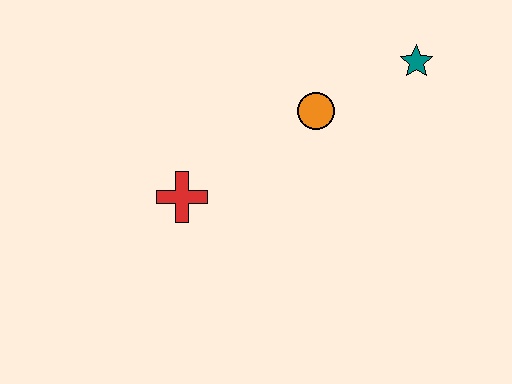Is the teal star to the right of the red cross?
Yes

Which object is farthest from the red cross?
The teal star is farthest from the red cross.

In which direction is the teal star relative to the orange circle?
The teal star is to the right of the orange circle.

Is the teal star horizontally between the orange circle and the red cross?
No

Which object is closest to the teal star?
The orange circle is closest to the teal star.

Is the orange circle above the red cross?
Yes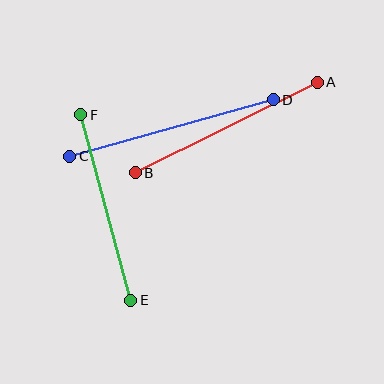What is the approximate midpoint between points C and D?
The midpoint is at approximately (172, 128) pixels.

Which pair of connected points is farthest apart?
Points C and D are farthest apart.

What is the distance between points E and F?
The distance is approximately 192 pixels.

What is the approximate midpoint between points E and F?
The midpoint is at approximately (106, 207) pixels.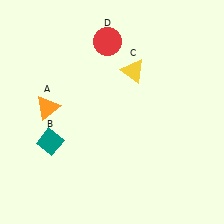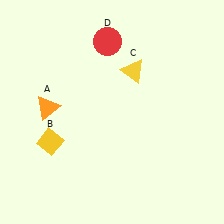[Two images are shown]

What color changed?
The diamond (B) changed from teal in Image 1 to yellow in Image 2.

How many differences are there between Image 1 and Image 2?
There is 1 difference between the two images.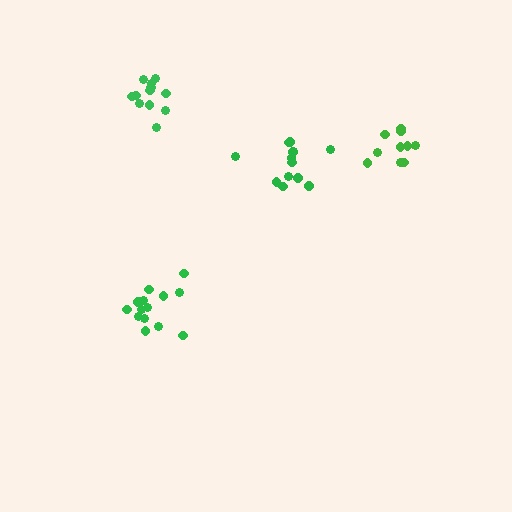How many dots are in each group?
Group 1: 10 dots, Group 2: 14 dots, Group 3: 13 dots, Group 4: 12 dots (49 total).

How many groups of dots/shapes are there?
There are 4 groups.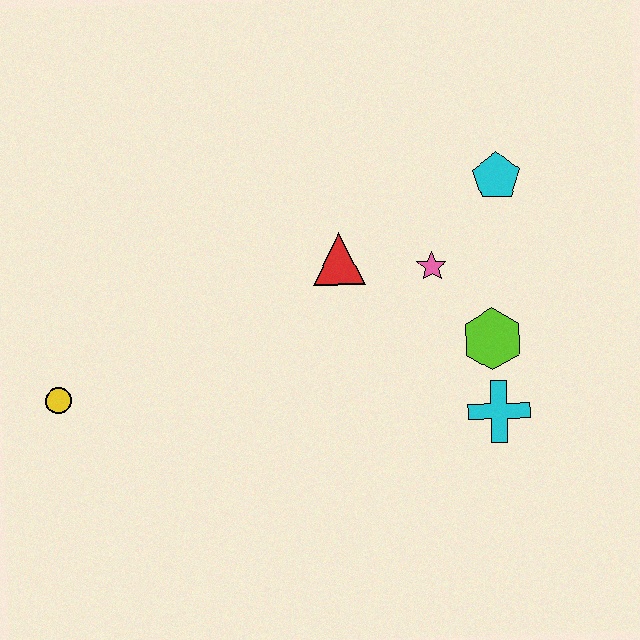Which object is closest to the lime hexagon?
The cyan cross is closest to the lime hexagon.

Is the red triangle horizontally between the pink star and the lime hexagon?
No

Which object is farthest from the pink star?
The yellow circle is farthest from the pink star.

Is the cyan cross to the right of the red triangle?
Yes